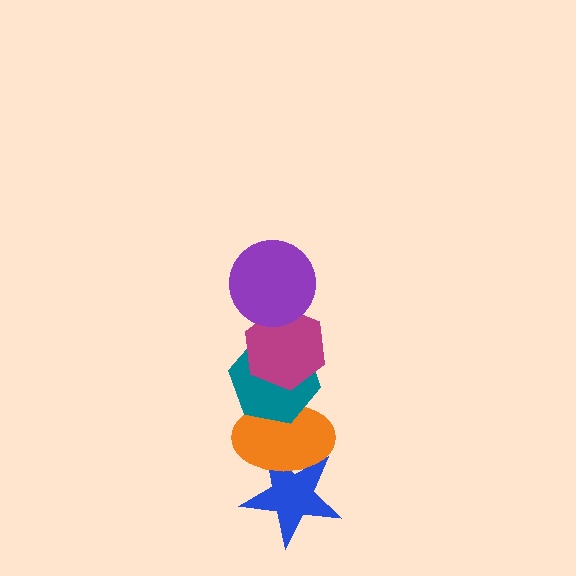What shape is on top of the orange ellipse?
The teal hexagon is on top of the orange ellipse.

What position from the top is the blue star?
The blue star is 5th from the top.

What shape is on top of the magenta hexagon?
The purple circle is on top of the magenta hexagon.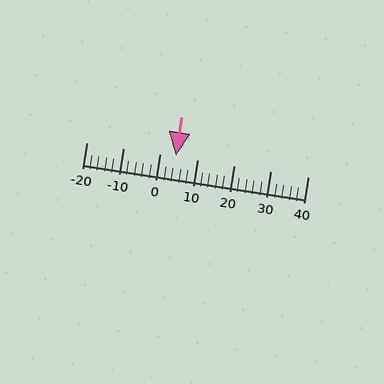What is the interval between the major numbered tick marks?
The major tick marks are spaced 10 units apart.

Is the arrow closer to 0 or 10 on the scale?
The arrow is closer to 0.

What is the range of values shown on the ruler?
The ruler shows values from -20 to 40.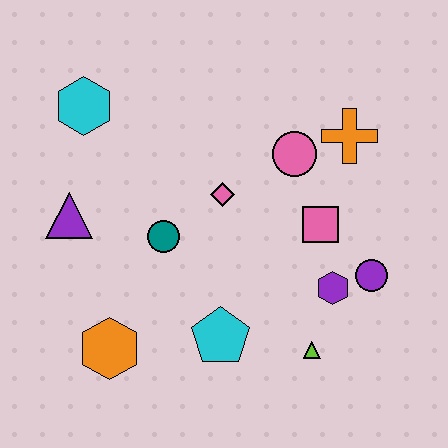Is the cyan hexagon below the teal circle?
No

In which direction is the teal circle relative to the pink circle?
The teal circle is to the left of the pink circle.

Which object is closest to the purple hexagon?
The purple circle is closest to the purple hexagon.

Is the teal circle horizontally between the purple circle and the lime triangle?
No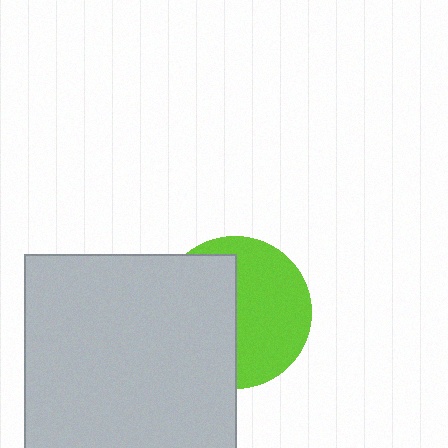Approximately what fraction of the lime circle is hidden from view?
Roughly 49% of the lime circle is hidden behind the light gray square.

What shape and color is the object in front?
The object in front is a light gray square.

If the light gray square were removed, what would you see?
You would see the complete lime circle.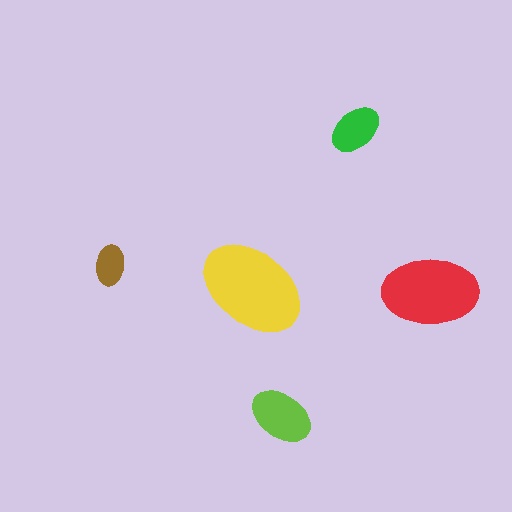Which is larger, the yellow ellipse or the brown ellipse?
The yellow one.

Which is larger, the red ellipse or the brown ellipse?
The red one.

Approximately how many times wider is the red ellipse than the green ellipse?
About 2 times wider.